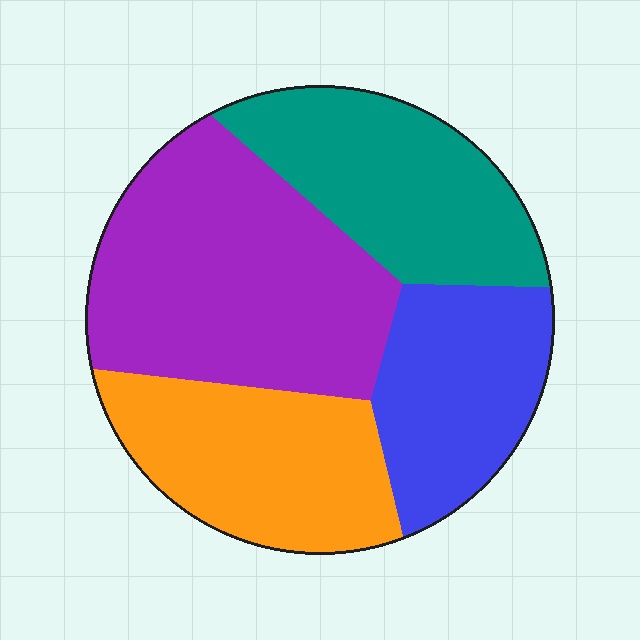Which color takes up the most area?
Purple, at roughly 35%.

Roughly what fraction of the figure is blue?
Blue takes up about one fifth (1/5) of the figure.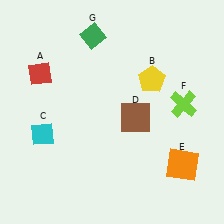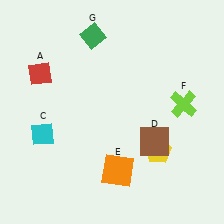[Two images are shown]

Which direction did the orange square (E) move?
The orange square (E) moved left.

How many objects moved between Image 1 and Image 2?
3 objects moved between the two images.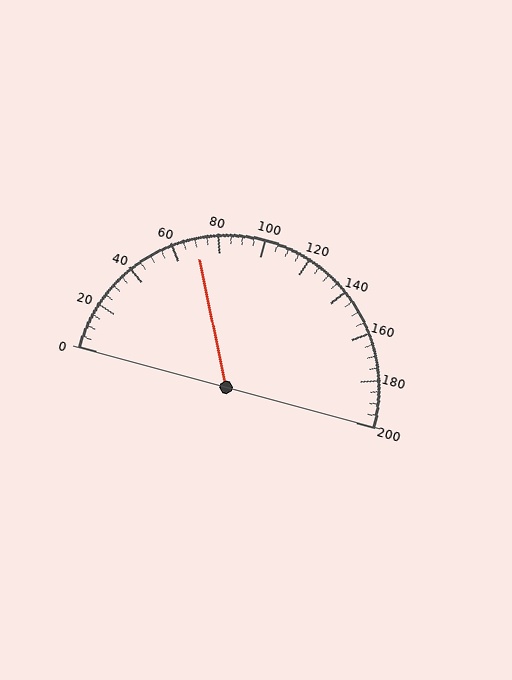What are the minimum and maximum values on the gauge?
The gauge ranges from 0 to 200.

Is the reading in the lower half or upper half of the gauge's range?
The reading is in the lower half of the range (0 to 200).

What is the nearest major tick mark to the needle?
The nearest major tick mark is 80.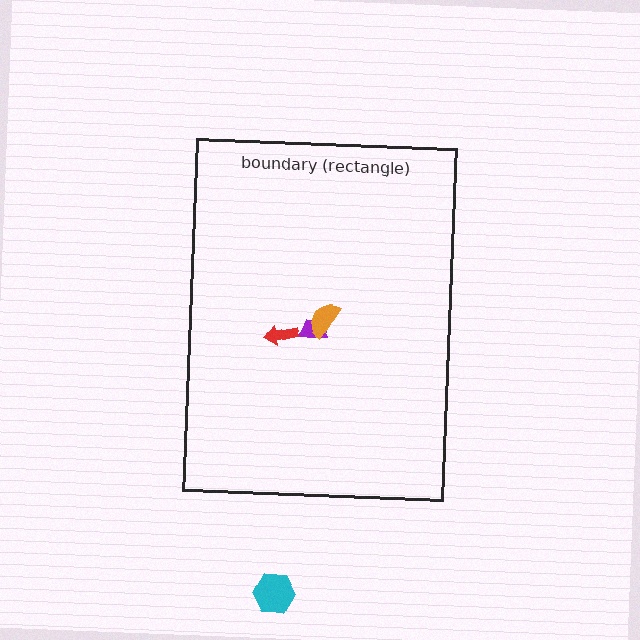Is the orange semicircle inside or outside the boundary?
Inside.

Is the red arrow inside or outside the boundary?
Inside.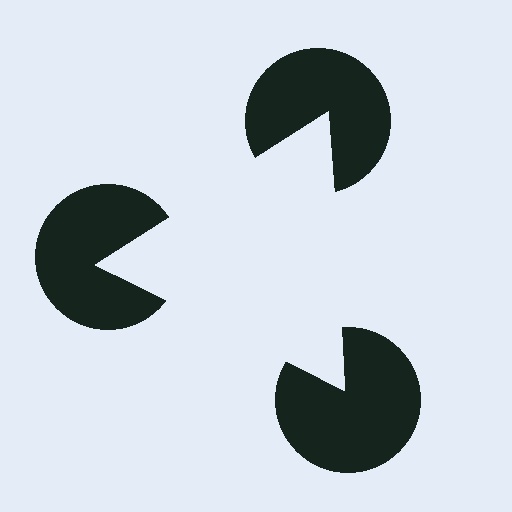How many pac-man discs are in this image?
There are 3 — one at each vertex of the illusory triangle.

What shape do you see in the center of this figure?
An illusory triangle — its edges are inferred from the aligned wedge cuts in the pac-man discs, not physically drawn.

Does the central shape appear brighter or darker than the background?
It typically appears slightly brighter than the background, even though no actual brightness change is drawn.